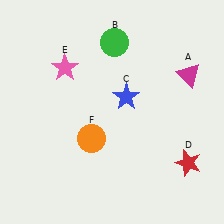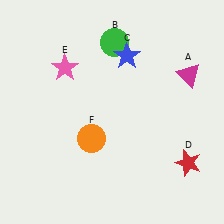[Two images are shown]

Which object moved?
The blue star (C) moved up.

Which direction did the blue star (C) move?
The blue star (C) moved up.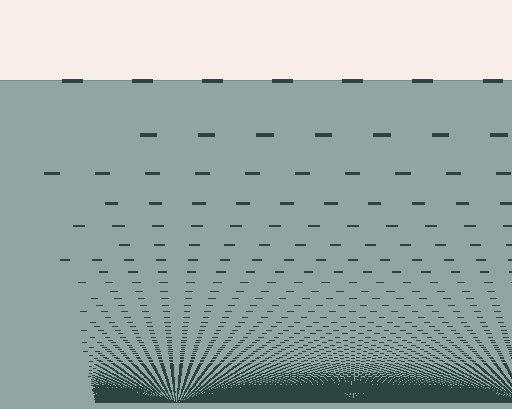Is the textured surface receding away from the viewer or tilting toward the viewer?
The surface appears to tilt toward the viewer. Texture elements get larger and sparser toward the top.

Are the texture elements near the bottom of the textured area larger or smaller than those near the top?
Smaller. The gradient is inverted — elements near the bottom are smaller and denser.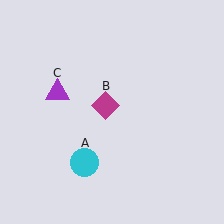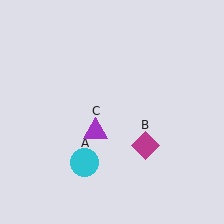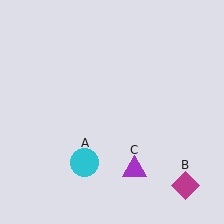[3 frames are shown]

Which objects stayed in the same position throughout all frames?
Cyan circle (object A) remained stationary.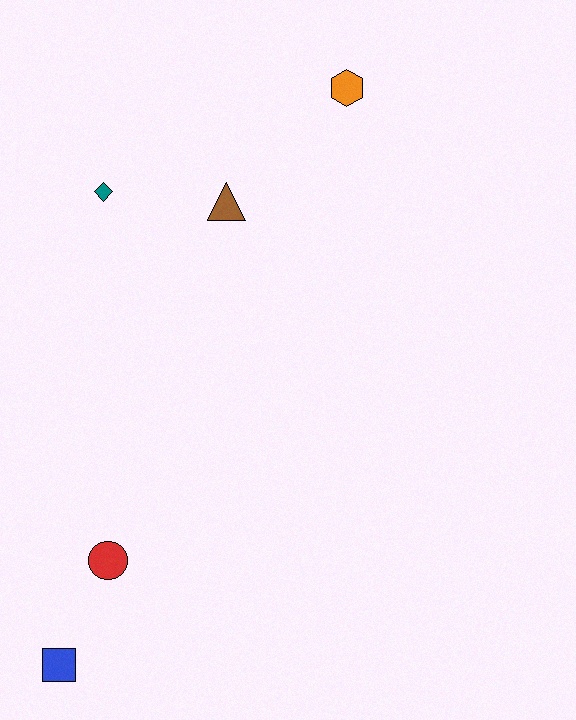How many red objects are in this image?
There is 1 red object.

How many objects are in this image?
There are 5 objects.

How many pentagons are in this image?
There are no pentagons.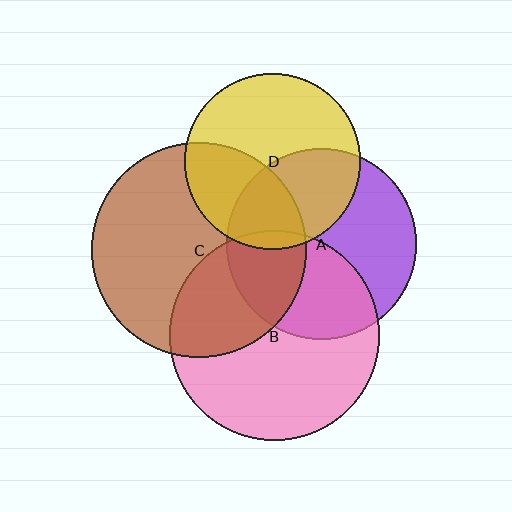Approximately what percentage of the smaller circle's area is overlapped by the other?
Approximately 35%.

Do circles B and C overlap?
Yes.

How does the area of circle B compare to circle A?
Approximately 1.2 times.